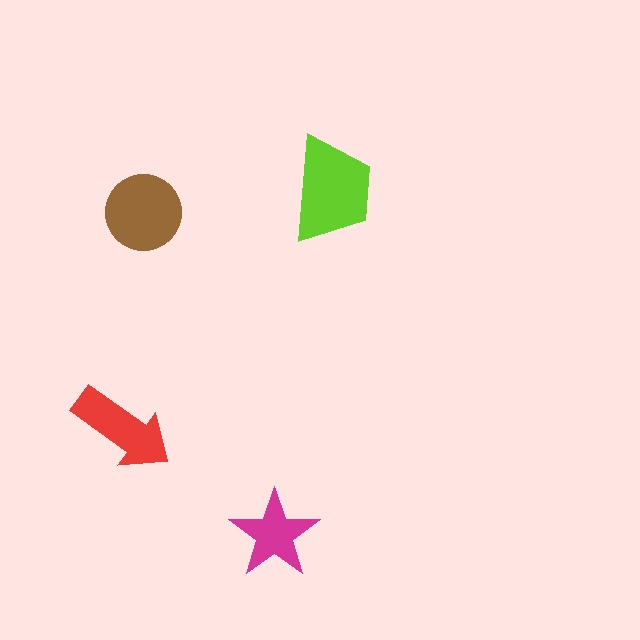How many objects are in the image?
There are 4 objects in the image.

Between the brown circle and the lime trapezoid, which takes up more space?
The lime trapezoid.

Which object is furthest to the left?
The red arrow is leftmost.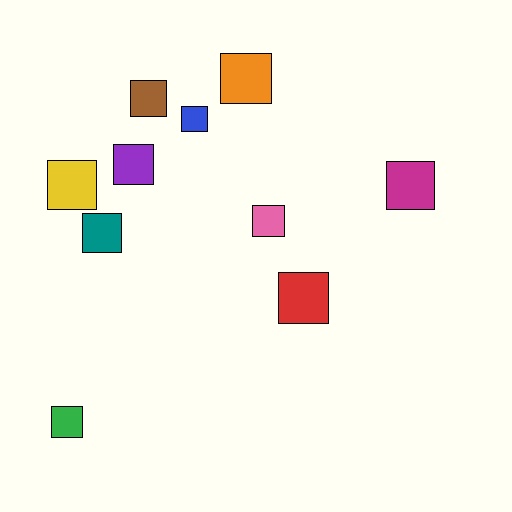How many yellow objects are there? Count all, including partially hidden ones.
There is 1 yellow object.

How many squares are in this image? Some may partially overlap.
There are 10 squares.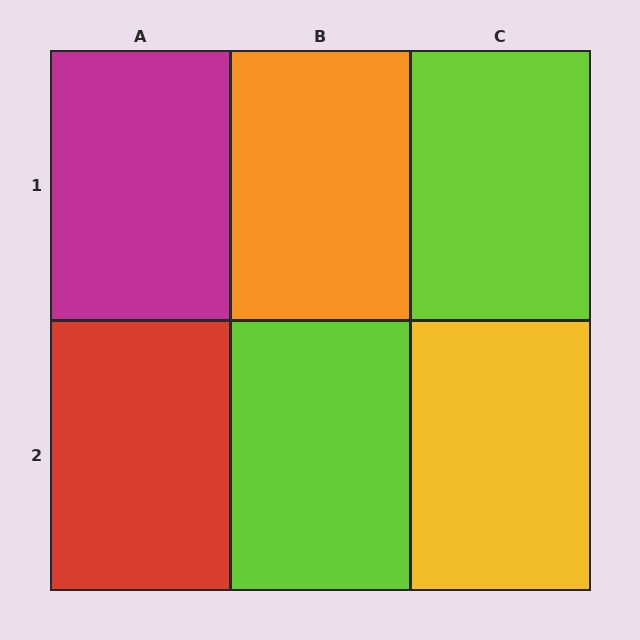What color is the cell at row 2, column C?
Yellow.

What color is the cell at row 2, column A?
Red.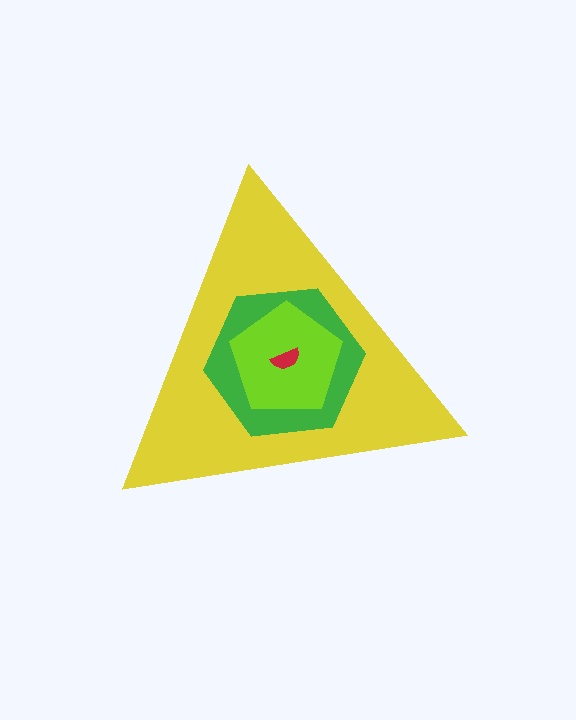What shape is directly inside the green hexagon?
The lime pentagon.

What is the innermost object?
The red semicircle.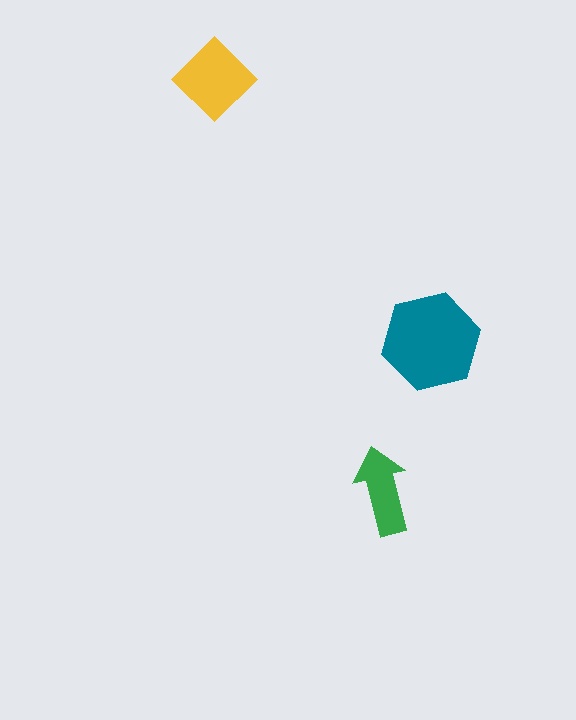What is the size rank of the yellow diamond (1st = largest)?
2nd.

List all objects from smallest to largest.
The green arrow, the yellow diamond, the teal hexagon.